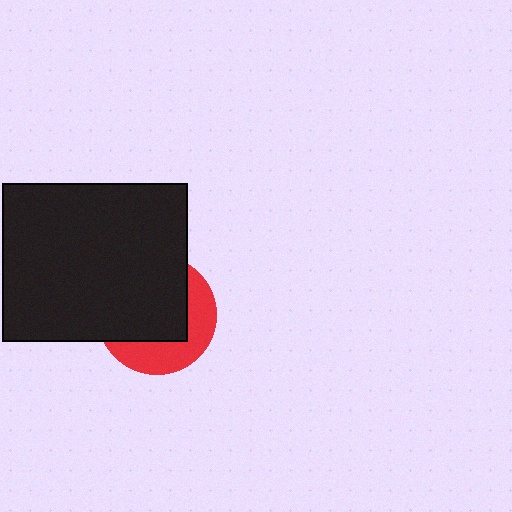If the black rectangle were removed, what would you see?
You would see the complete red circle.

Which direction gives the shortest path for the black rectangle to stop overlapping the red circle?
Moving toward the upper-left gives the shortest separation.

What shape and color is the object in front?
The object in front is a black rectangle.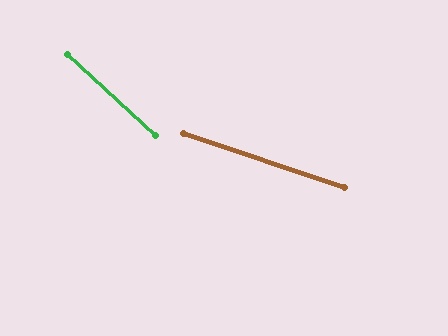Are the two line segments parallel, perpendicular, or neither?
Neither parallel nor perpendicular — they differ by about 24°.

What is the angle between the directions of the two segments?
Approximately 24 degrees.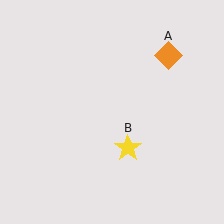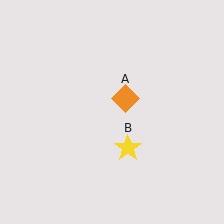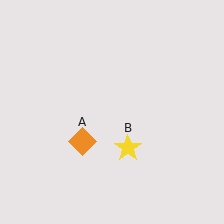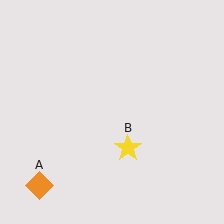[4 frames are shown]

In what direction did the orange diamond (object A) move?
The orange diamond (object A) moved down and to the left.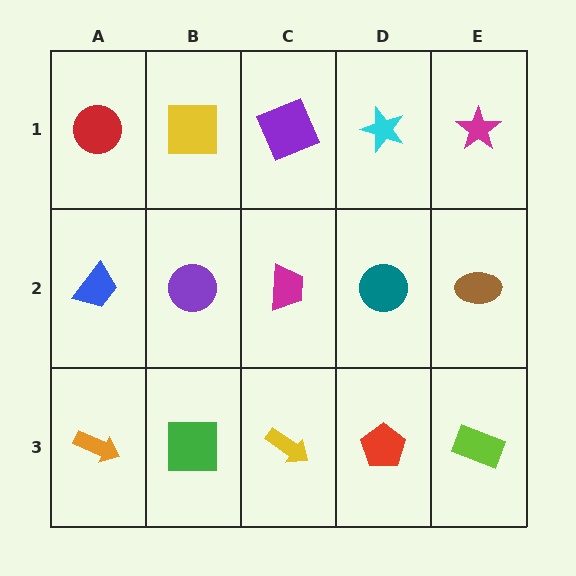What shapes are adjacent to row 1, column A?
A blue trapezoid (row 2, column A), a yellow square (row 1, column B).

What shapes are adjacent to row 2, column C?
A purple square (row 1, column C), a yellow arrow (row 3, column C), a purple circle (row 2, column B), a teal circle (row 2, column D).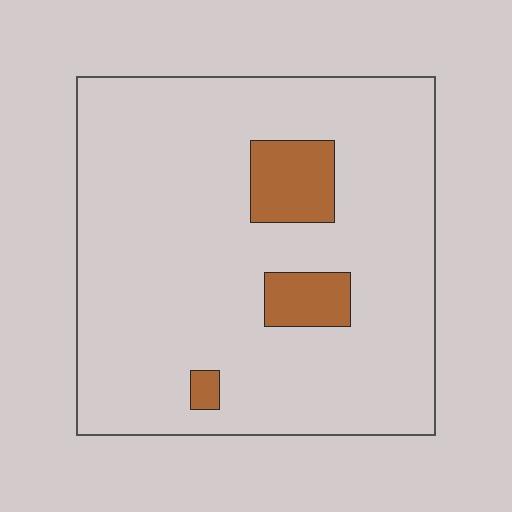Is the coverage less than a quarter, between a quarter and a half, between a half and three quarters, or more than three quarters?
Less than a quarter.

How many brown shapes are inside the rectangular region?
3.